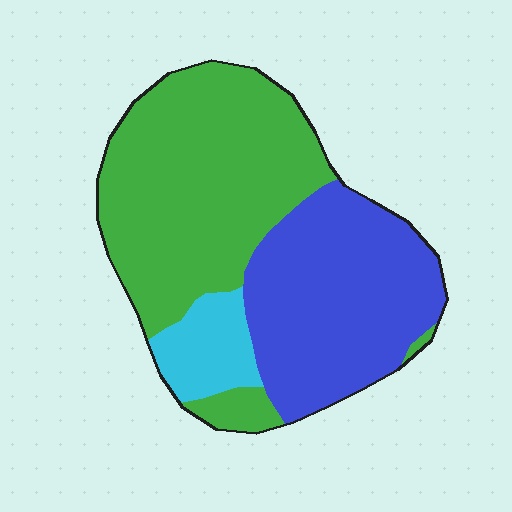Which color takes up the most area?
Green, at roughly 50%.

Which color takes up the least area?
Cyan, at roughly 10%.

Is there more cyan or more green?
Green.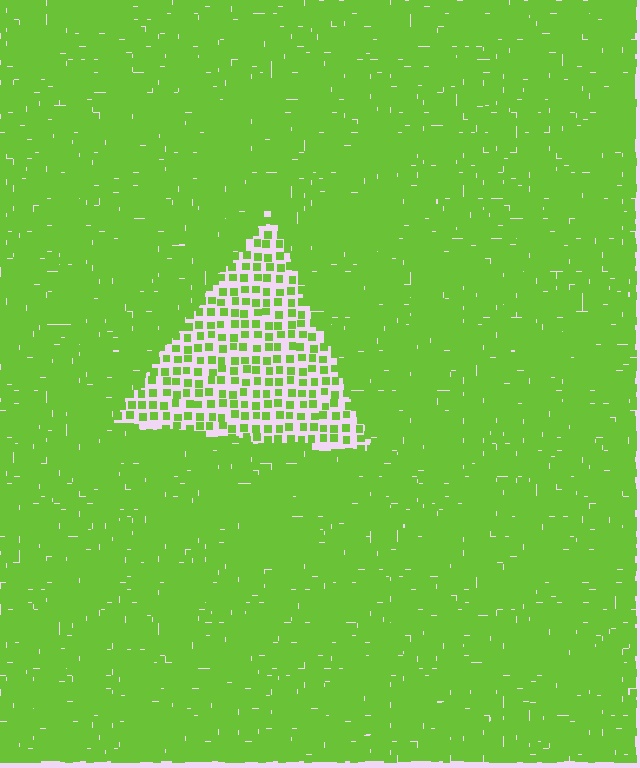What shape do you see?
I see a triangle.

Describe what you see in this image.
The image contains small lime elements arranged at two different densities. A triangle-shaped region is visible where the elements are less densely packed than the surrounding area.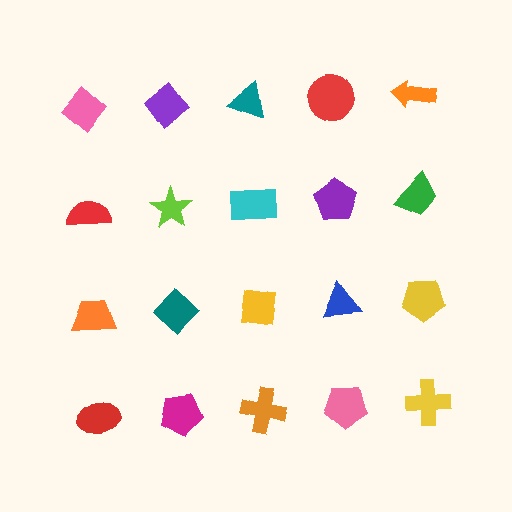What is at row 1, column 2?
A purple diamond.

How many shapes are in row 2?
5 shapes.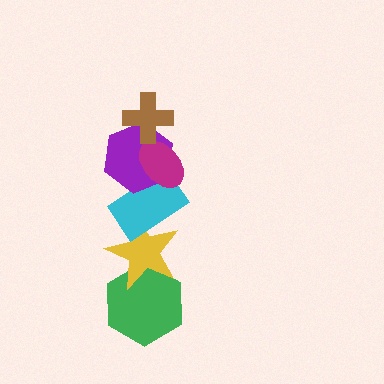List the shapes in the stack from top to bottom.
From top to bottom: the brown cross, the magenta ellipse, the purple hexagon, the cyan rectangle, the yellow star, the green hexagon.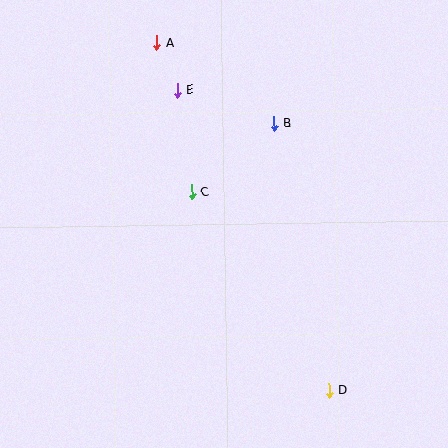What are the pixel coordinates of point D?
Point D is at (329, 391).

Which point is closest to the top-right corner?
Point B is closest to the top-right corner.